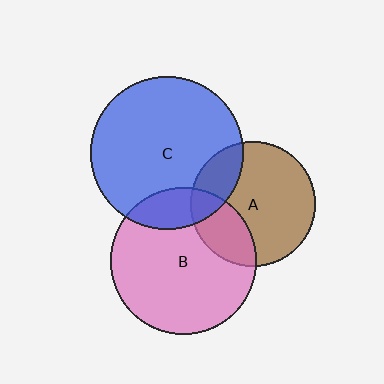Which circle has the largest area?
Circle C (blue).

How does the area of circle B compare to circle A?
Approximately 1.4 times.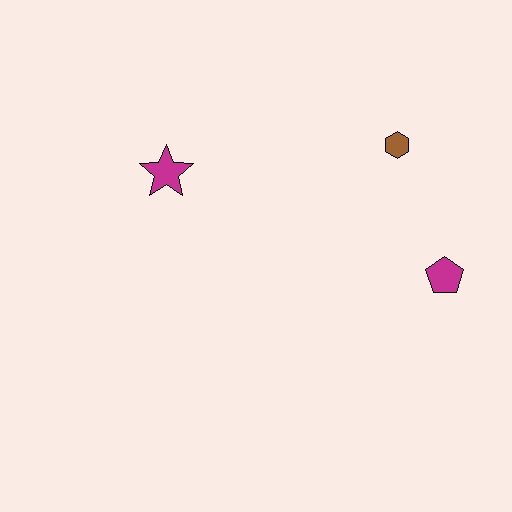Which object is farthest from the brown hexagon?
The magenta star is farthest from the brown hexagon.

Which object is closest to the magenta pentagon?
The brown hexagon is closest to the magenta pentagon.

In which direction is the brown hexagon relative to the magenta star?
The brown hexagon is to the right of the magenta star.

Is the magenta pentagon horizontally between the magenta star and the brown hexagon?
No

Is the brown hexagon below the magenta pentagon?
No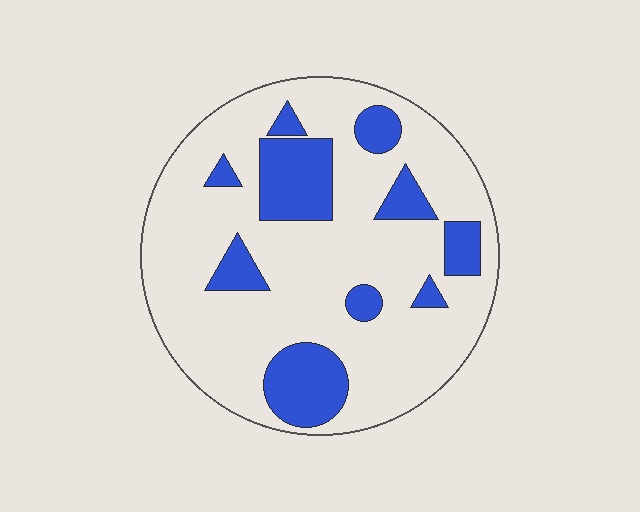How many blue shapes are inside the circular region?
10.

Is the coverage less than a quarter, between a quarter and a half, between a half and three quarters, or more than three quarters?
Less than a quarter.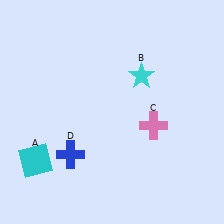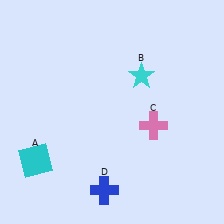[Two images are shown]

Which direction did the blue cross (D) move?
The blue cross (D) moved down.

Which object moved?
The blue cross (D) moved down.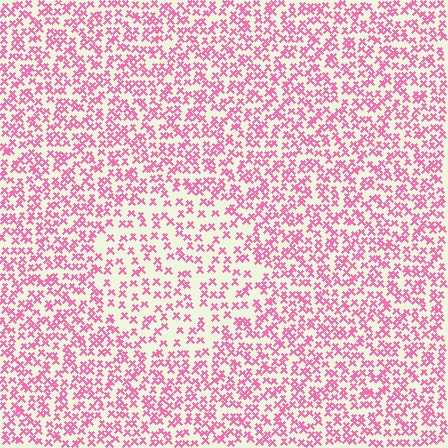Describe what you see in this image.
The image contains small pink elements arranged at two different densities. A circle-shaped region is visible where the elements are less densely packed than the surrounding area.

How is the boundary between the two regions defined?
The boundary is defined by a change in element density (approximately 1.7x ratio). All elements are the same color, size, and shape.